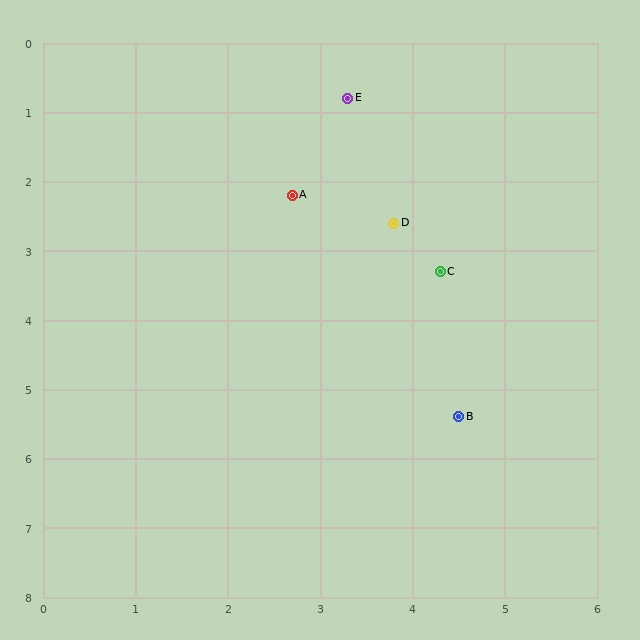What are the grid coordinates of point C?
Point C is at approximately (4.3, 3.3).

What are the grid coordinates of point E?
Point E is at approximately (3.3, 0.8).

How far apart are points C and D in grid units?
Points C and D are about 0.9 grid units apart.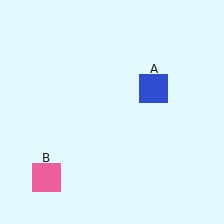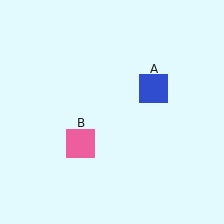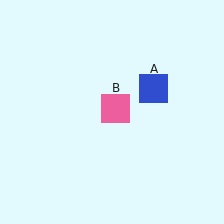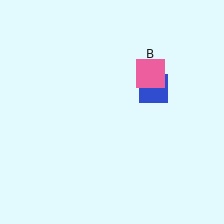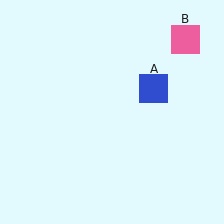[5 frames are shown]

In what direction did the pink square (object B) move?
The pink square (object B) moved up and to the right.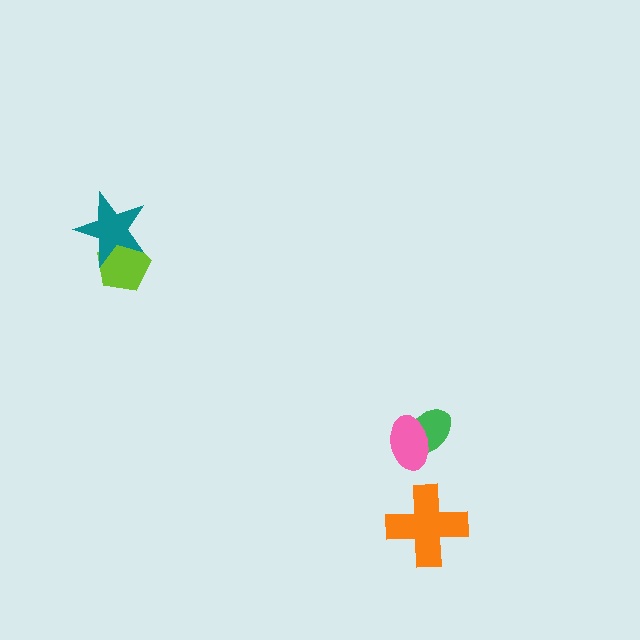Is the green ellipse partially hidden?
Yes, it is partially covered by another shape.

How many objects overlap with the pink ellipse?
1 object overlaps with the pink ellipse.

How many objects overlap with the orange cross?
0 objects overlap with the orange cross.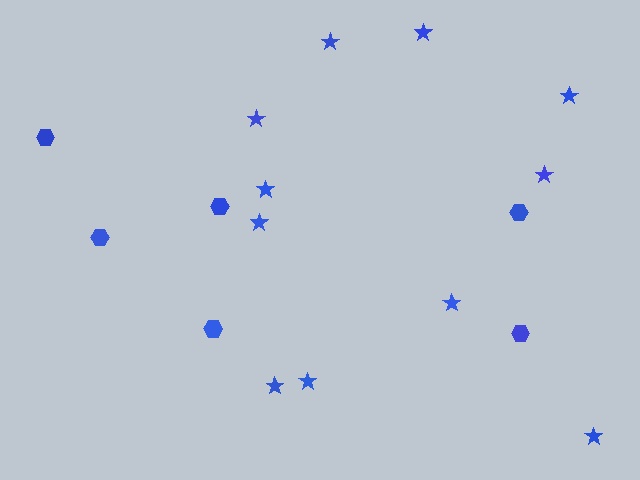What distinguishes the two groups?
There are 2 groups: one group of hexagons (6) and one group of stars (11).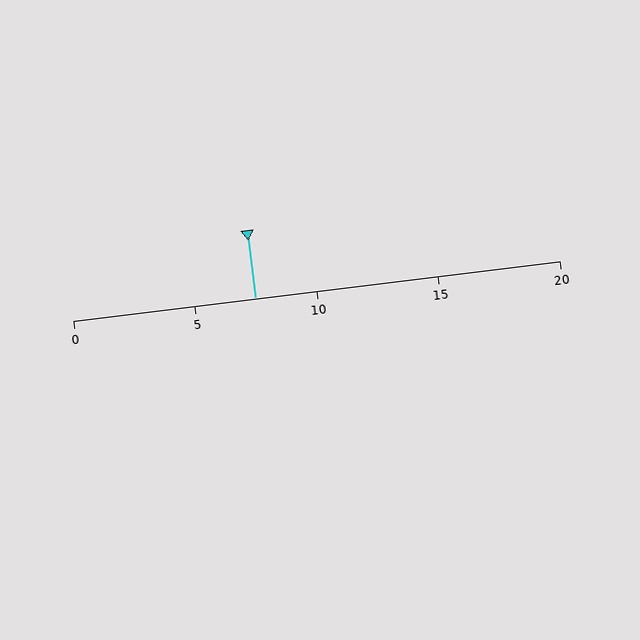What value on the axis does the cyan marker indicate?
The marker indicates approximately 7.5.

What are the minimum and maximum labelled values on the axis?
The axis runs from 0 to 20.